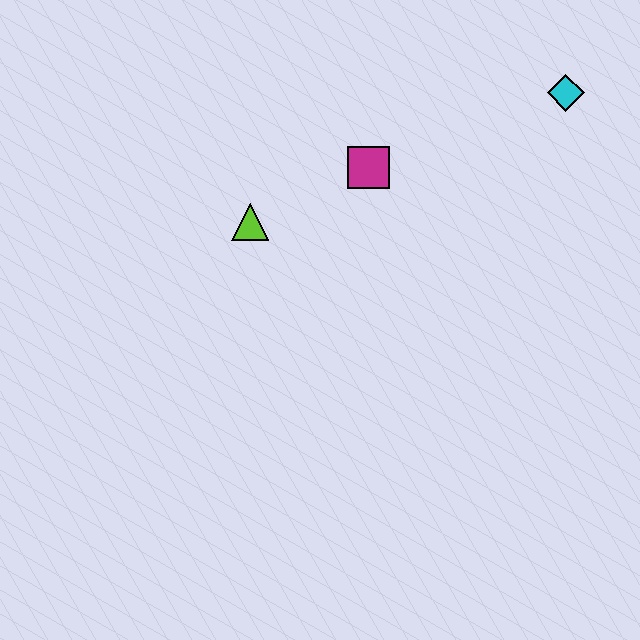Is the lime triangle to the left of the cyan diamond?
Yes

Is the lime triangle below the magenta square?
Yes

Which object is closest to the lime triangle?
The magenta square is closest to the lime triangle.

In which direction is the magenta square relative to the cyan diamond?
The magenta square is to the left of the cyan diamond.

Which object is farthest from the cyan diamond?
The lime triangle is farthest from the cyan diamond.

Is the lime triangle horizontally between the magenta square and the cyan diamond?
No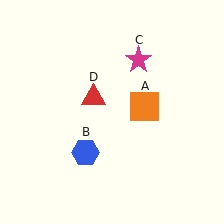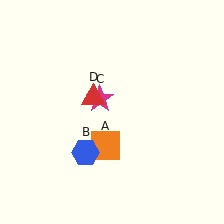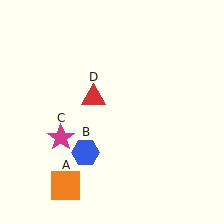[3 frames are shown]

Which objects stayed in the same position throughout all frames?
Blue hexagon (object B) and red triangle (object D) remained stationary.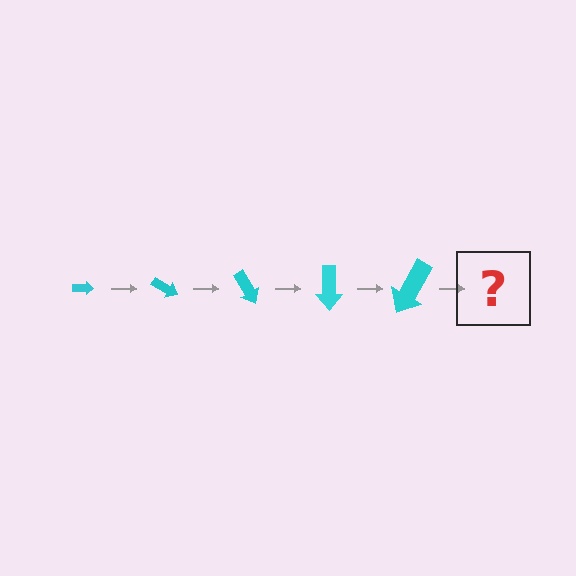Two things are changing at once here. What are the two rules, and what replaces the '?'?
The two rules are that the arrow grows larger each step and it rotates 30 degrees each step. The '?' should be an arrow, larger than the previous one and rotated 150 degrees from the start.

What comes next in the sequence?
The next element should be an arrow, larger than the previous one and rotated 150 degrees from the start.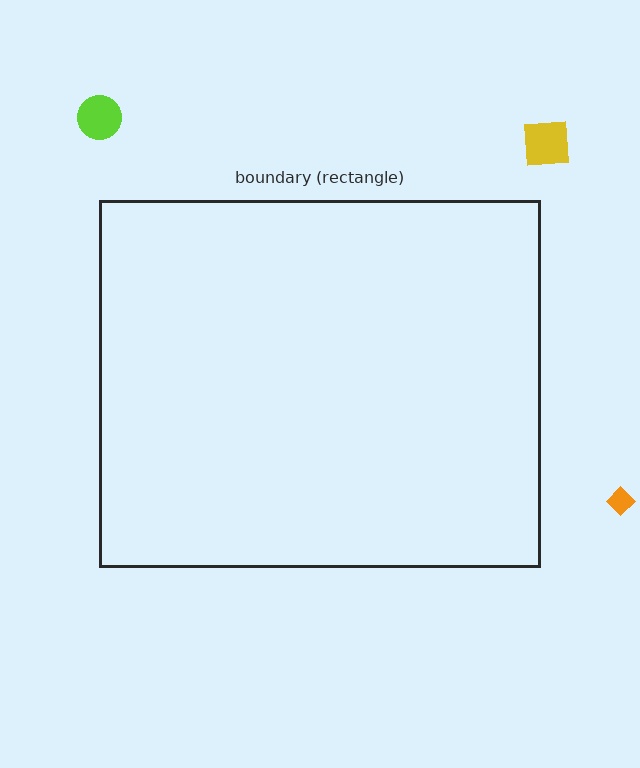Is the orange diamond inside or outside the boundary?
Outside.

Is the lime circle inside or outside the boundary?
Outside.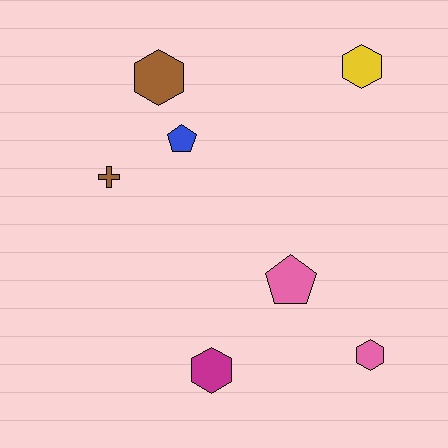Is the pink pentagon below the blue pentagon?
Yes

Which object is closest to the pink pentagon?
The pink hexagon is closest to the pink pentagon.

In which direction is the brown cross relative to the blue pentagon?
The brown cross is to the left of the blue pentagon.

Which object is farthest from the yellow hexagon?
The magenta hexagon is farthest from the yellow hexagon.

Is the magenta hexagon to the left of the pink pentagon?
Yes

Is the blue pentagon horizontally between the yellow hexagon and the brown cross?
Yes